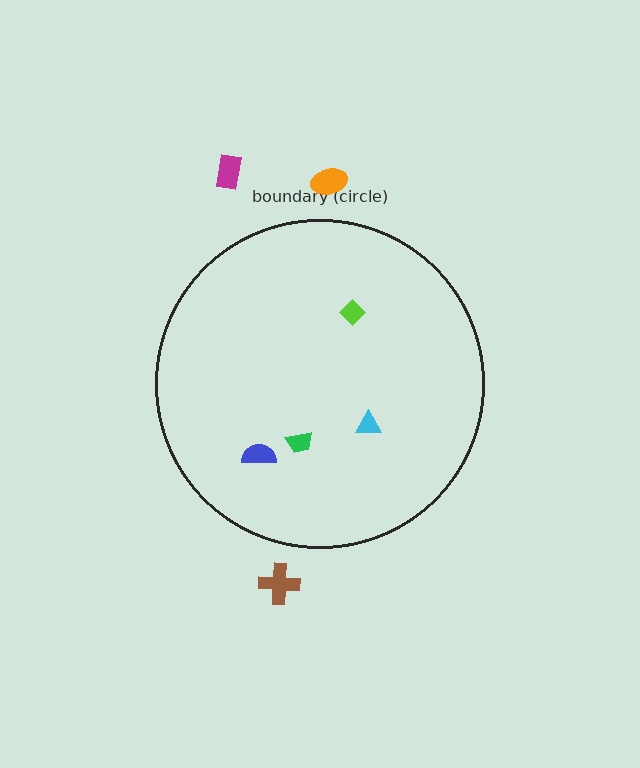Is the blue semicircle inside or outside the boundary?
Inside.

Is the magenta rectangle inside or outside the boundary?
Outside.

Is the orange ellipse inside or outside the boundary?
Outside.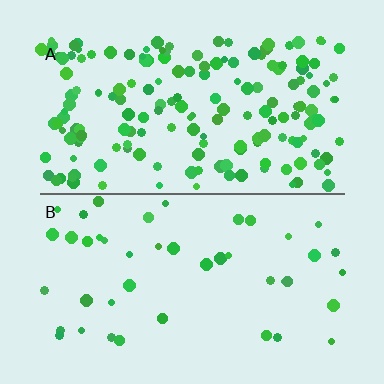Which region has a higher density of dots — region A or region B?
A (the top).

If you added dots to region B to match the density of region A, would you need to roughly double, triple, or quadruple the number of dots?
Approximately quadruple.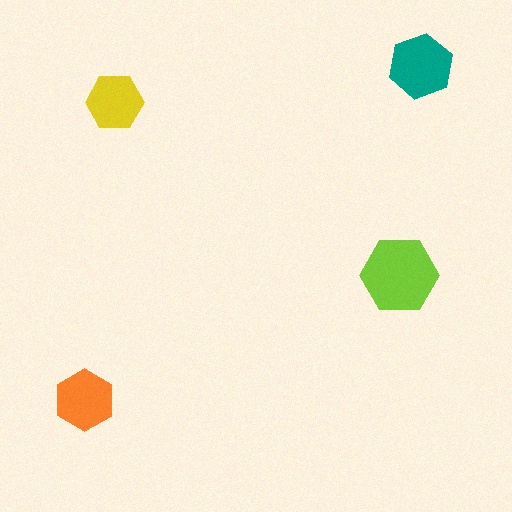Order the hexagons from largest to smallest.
the lime one, the teal one, the orange one, the yellow one.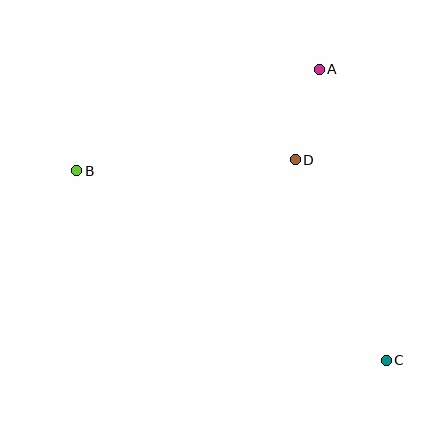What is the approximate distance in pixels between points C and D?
The distance between C and D is approximately 220 pixels.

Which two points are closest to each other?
Points A and D are closest to each other.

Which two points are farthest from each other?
Points B and C are farthest from each other.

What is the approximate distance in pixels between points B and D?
The distance between B and D is approximately 219 pixels.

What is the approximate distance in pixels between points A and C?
The distance between A and C is approximately 299 pixels.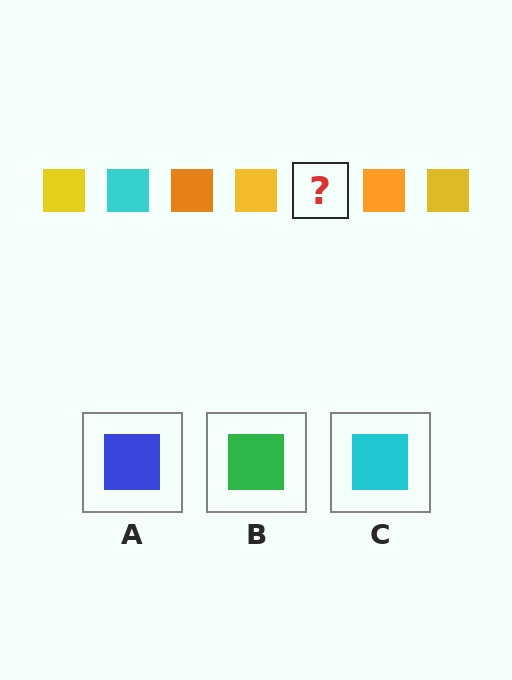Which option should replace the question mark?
Option C.